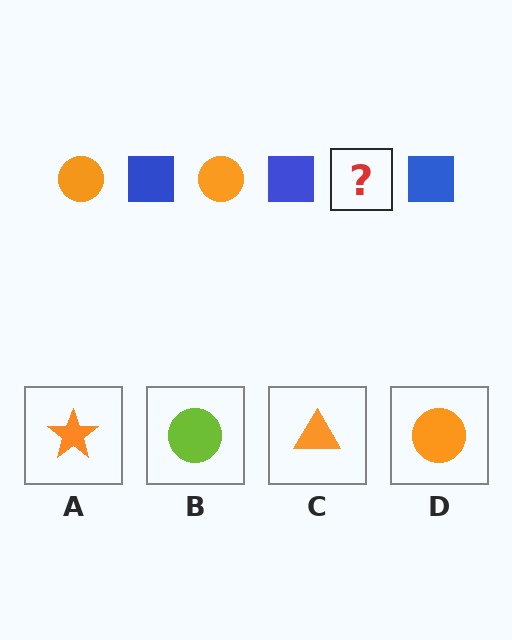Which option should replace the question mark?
Option D.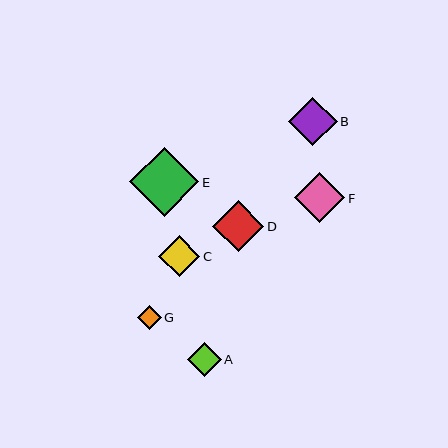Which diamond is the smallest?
Diamond G is the smallest with a size of approximately 24 pixels.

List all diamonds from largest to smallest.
From largest to smallest: E, D, F, B, C, A, G.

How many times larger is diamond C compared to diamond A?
Diamond C is approximately 1.2 times the size of diamond A.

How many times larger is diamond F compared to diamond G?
Diamond F is approximately 2.1 times the size of diamond G.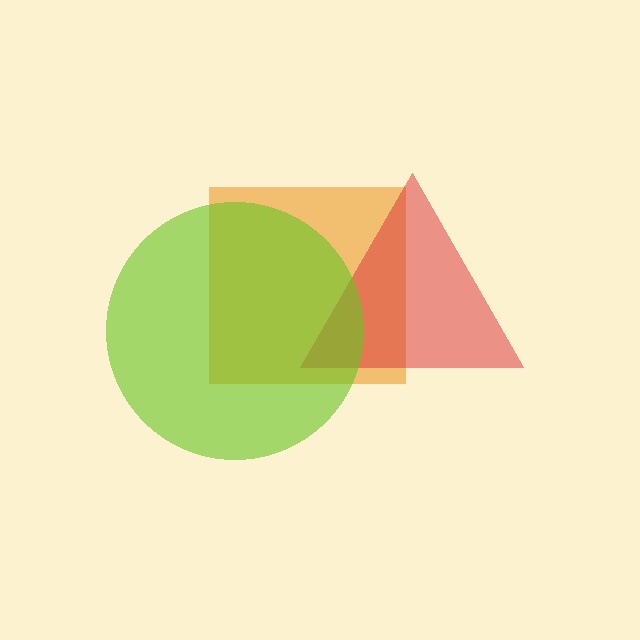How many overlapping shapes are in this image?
There are 3 overlapping shapes in the image.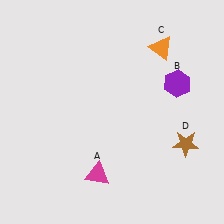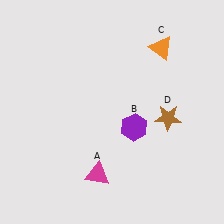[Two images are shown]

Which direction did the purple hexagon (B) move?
The purple hexagon (B) moved down.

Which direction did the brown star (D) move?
The brown star (D) moved up.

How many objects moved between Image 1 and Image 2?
2 objects moved between the two images.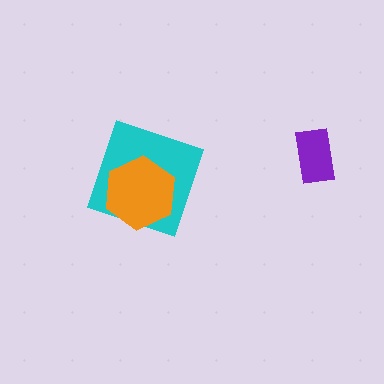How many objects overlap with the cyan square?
1 object overlaps with the cyan square.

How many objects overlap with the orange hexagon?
1 object overlaps with the orange hexagon.